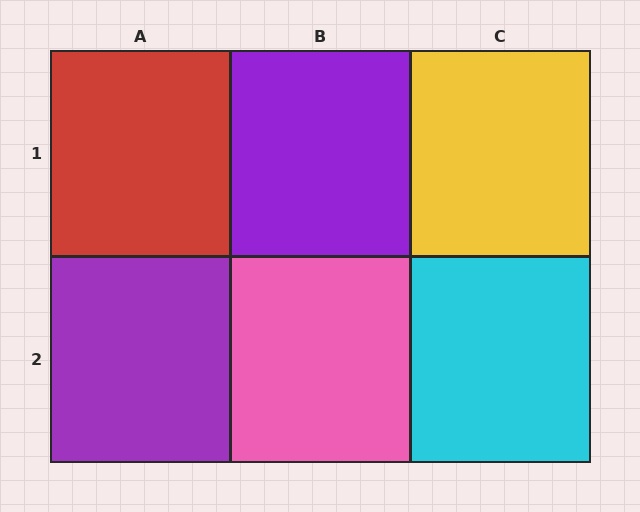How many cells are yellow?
1 cell is yellow.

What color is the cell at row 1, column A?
Red.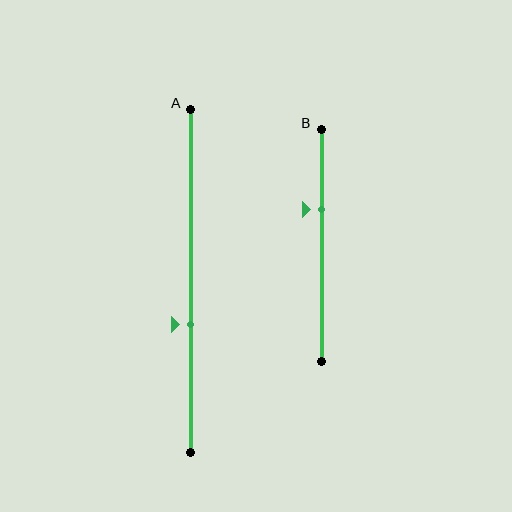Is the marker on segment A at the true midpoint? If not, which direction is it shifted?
No, the marker on segment A is shifted downward by about 13% of the segment length.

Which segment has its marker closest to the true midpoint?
Segment A has its marker closest to the true midpoint.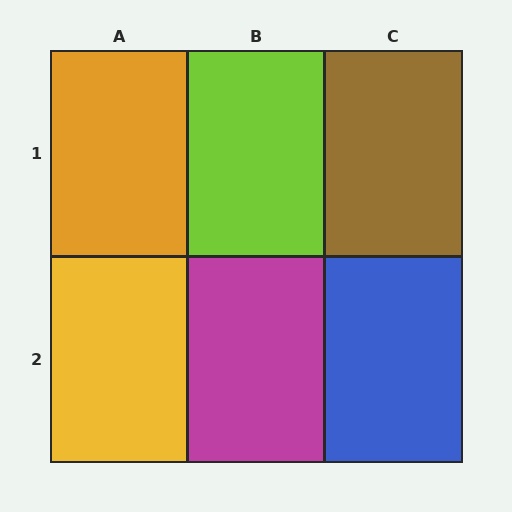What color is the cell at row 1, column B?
Lime.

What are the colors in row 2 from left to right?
Yellow, magenta, blue.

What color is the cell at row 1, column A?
Orange.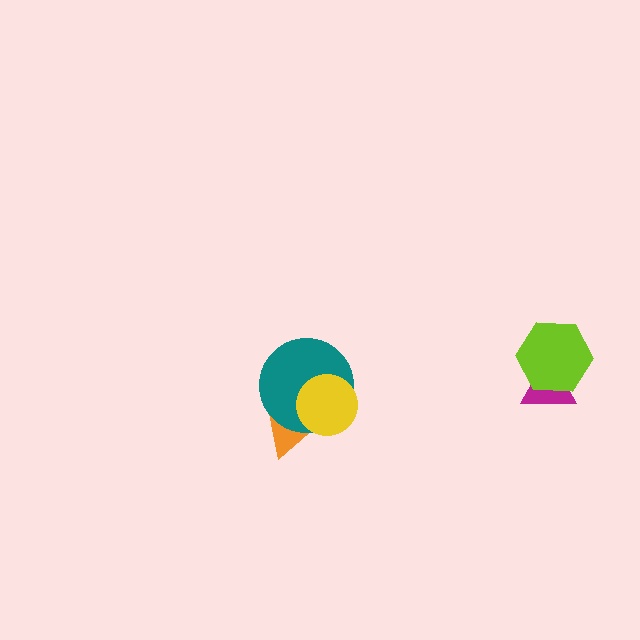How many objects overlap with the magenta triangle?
1 object overlaps with the magenta triangle.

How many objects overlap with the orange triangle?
2 objects overlap with the orange triangle.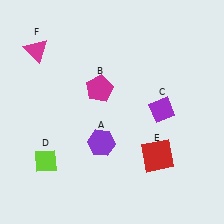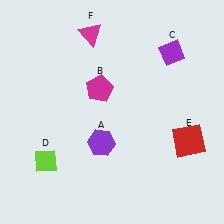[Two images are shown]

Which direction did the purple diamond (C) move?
The purple diamond (C) moved up.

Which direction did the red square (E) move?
The red square (E) moved right.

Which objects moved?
The objects that moved are: the purple diamond (C), the red square (E), the magenta triangle (F).